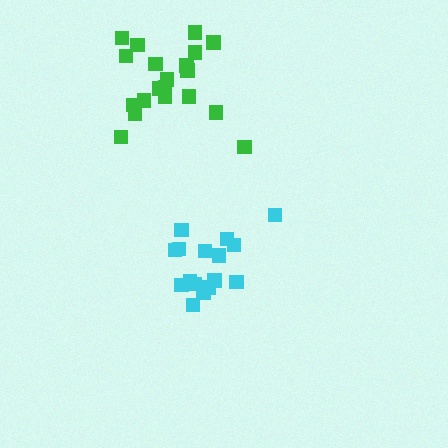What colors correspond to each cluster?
The clusters are colored: cyan, green.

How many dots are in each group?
Group 1: 17 dots, Group 2: 20 dots (37 total).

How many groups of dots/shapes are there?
There are 2 groups.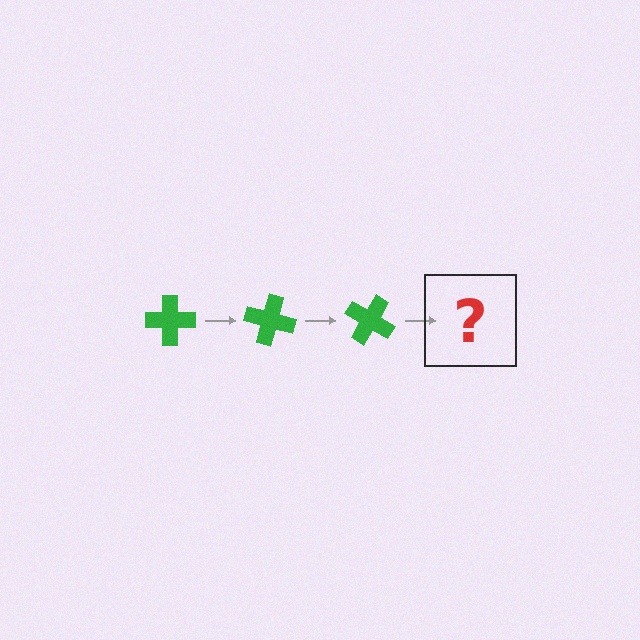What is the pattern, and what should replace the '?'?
The pattern is that the cross rotates 15 degrees each step. The '?' should be a green cross rotated 45 degrees.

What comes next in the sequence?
The next element should be a green cross rotated 45 degrees.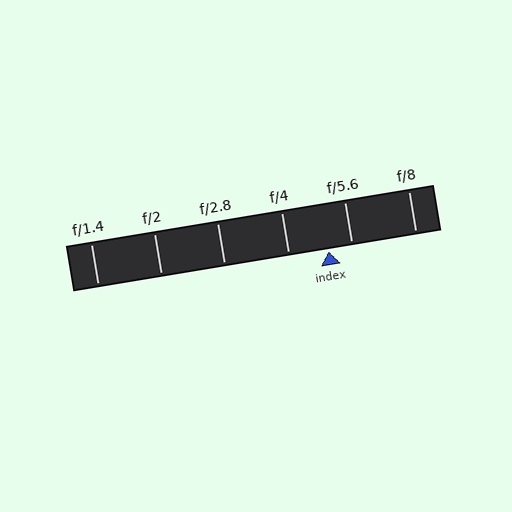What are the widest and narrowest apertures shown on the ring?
The widest aperture shown is f/1.4 and the narrowest is f/8.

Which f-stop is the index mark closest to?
The index mark is closest to f/5.6.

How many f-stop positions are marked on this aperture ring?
There are 6 f-stop positions marked.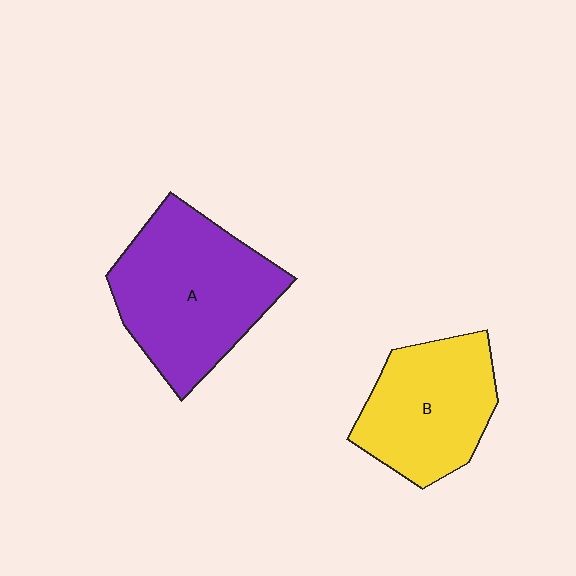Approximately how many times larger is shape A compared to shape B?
Approximately 1.3 times.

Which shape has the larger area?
Shape A (purple).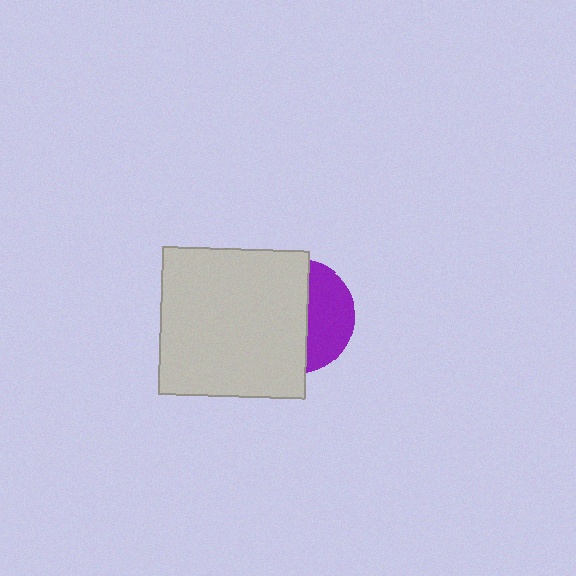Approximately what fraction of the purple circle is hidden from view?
Roughly 62% of the purple circle is hidden behind the light gray rectangle.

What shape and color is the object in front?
The object in front is a light gray rectangle.